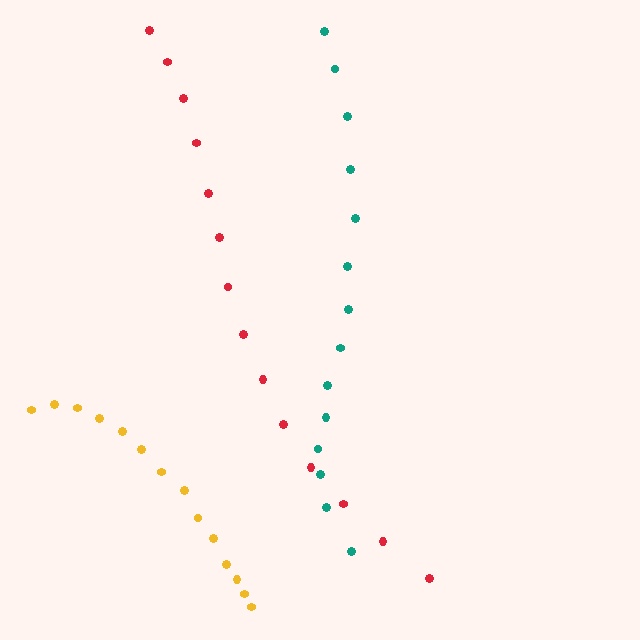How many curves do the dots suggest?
There are 3 distinct paths.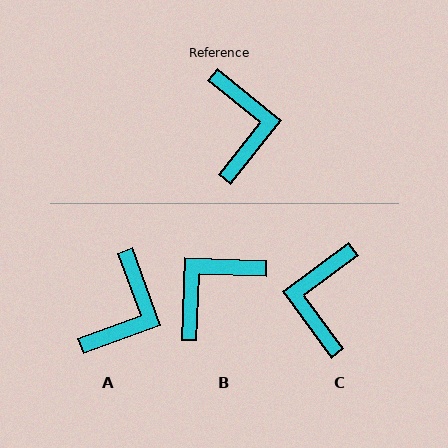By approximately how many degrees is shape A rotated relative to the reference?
Approximately 31 degrees clockwise.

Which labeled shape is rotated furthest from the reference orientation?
C, about 165 degrees away.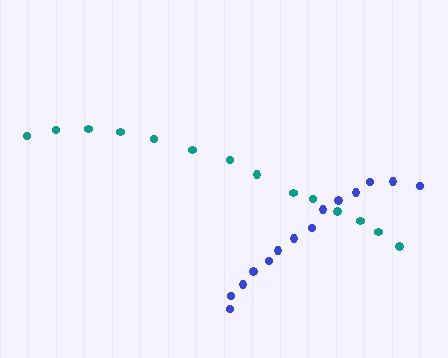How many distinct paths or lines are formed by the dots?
There are 2 distinct paths.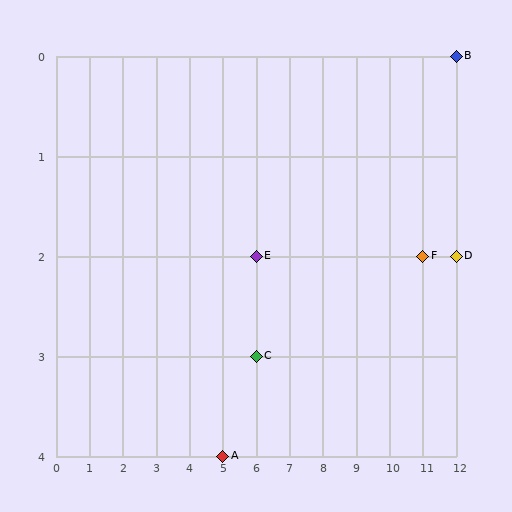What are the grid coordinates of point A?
Point A is at grid coordinates (5, 4).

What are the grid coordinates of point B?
Point B is at grid coordinates (12, 0).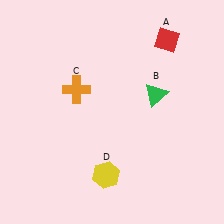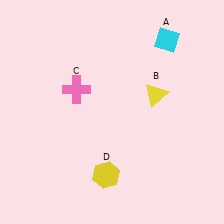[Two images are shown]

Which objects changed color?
A changed from red to cyan. B changed from green to yellow. C changed from orange to pink.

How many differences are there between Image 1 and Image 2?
There are 3 differences between the two images.